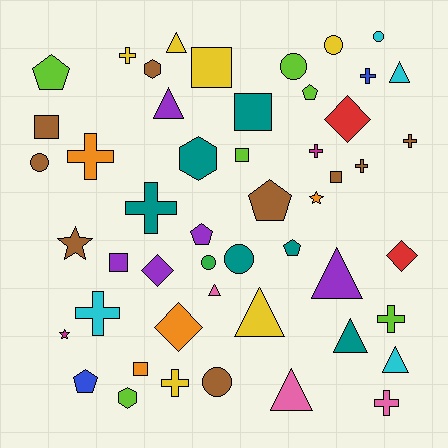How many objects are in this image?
There are 50 objects.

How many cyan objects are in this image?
There are 4 cyan objects.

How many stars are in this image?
There are 3 stars.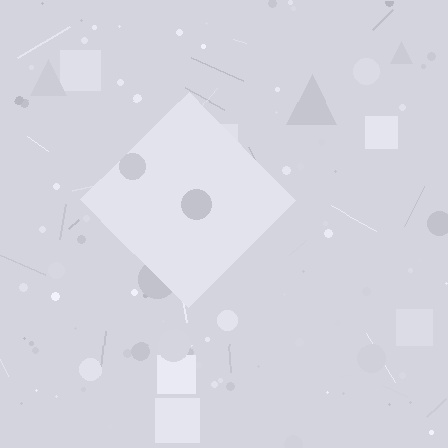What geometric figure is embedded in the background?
A diamond is embedded in the background.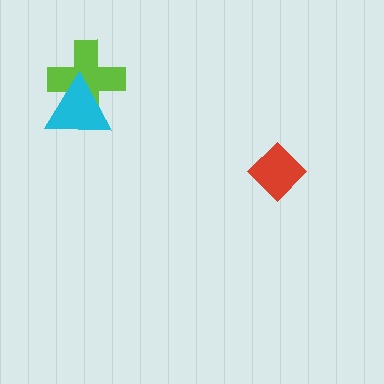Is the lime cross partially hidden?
Yes, it is partially covered by another shape.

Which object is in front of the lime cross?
The cyan triangle is in front of the lime cross.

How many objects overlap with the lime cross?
1 object overlaps with the lime cross.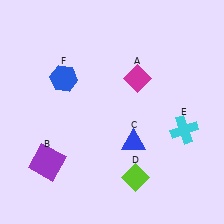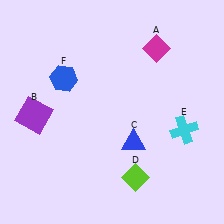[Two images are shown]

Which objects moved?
The objects that moved are: the magenta diamond (A), the purple square (B).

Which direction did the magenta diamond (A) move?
The magenta diamond (A) moved up.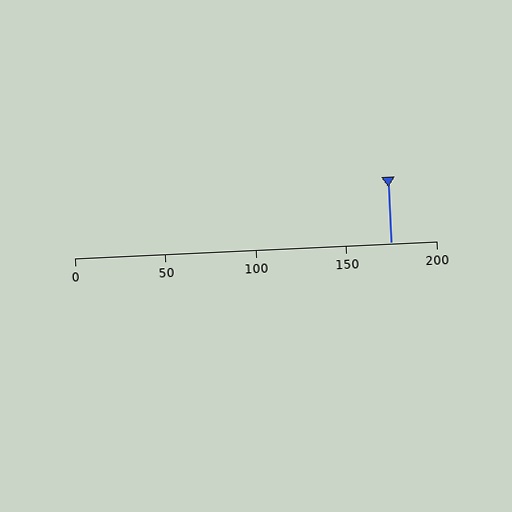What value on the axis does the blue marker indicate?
The marker indicates approximately 175.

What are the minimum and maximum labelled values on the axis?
The axis runs from 0 to 200.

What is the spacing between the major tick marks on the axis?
The major ticks are spaced 50 apart.